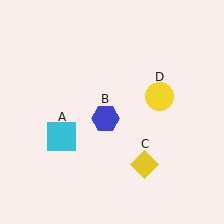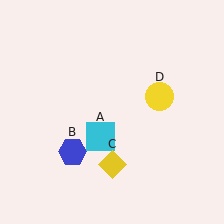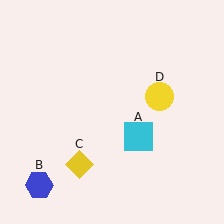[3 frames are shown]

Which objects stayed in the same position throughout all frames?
Yellow circle (object D) remained stationary.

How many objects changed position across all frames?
3 objects changed position: cyan square (object A), blue hexagon (object B), yellow diamond (object C).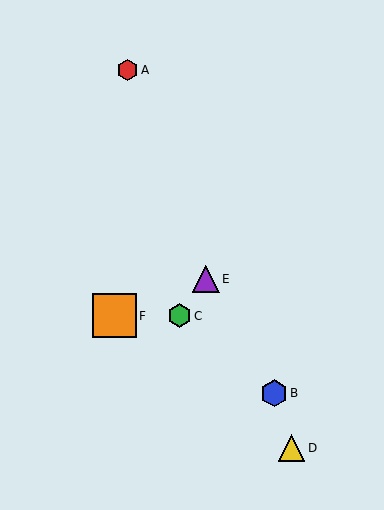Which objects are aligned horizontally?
Objects C, F are aligned horizontally.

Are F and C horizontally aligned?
Yes, both are at y≈316.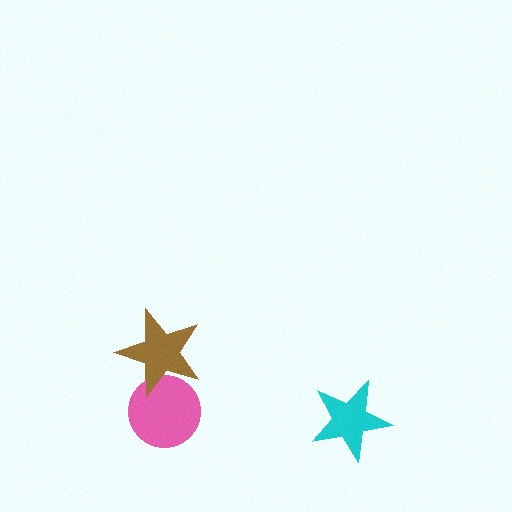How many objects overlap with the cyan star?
0 objects overlap with the cyan star.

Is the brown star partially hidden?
No, no other shape covers it.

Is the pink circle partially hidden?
Yes, it is partially covered by another shape.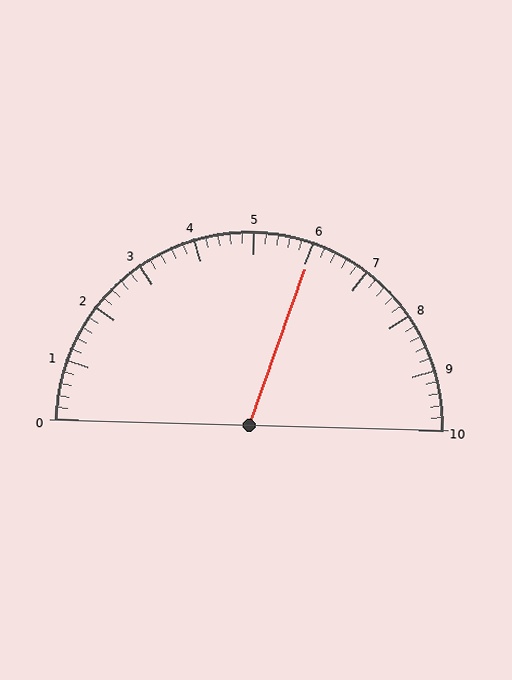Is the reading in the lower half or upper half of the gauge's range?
The reading is in the upper half of the range (0 to 10).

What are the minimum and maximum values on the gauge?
The gauge ranges from 0 to 10.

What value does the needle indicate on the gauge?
The needle indicates approximately 6.0.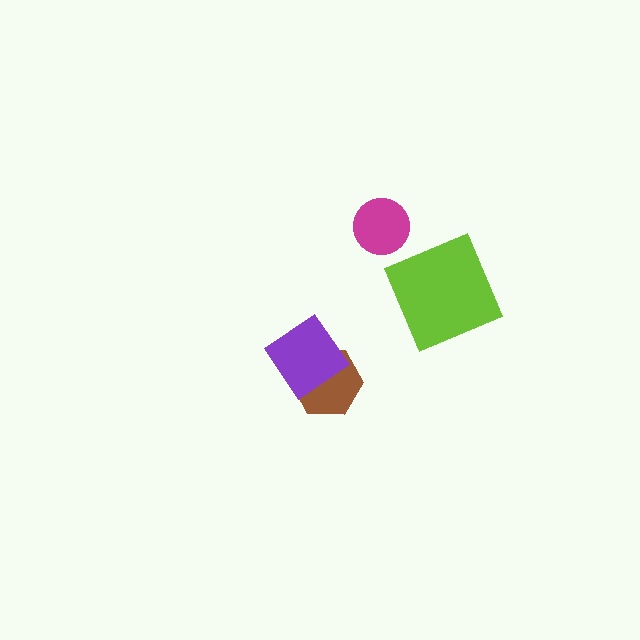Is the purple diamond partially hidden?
No, no other shape covers it.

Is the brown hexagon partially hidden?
Yes, it is partially covered by another shape.